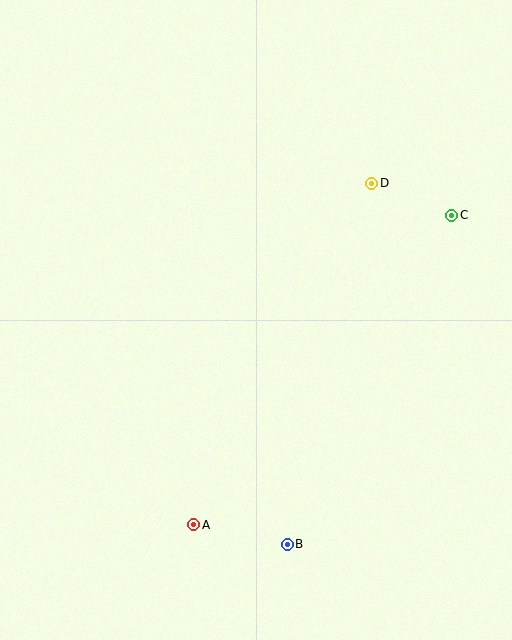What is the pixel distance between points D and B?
The distance between D and B is 371 pixels.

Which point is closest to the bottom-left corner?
Point A is closest to the bottom-left corner.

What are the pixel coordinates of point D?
Point D is at (372, 183).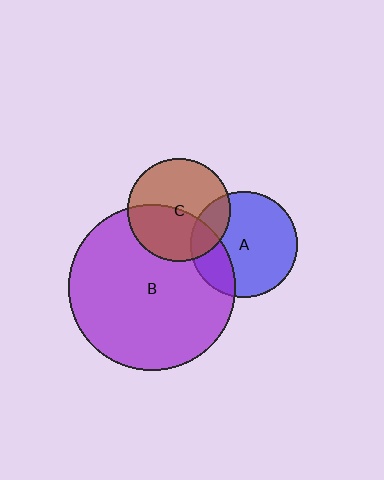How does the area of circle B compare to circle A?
Approximately 2.4 times.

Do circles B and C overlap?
Yes.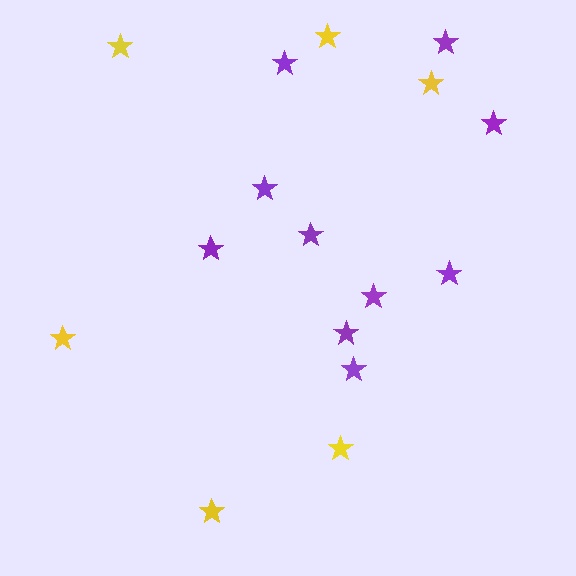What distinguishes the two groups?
There are 2 groups: one group of yellow stars (6) and one group of purple stars (10).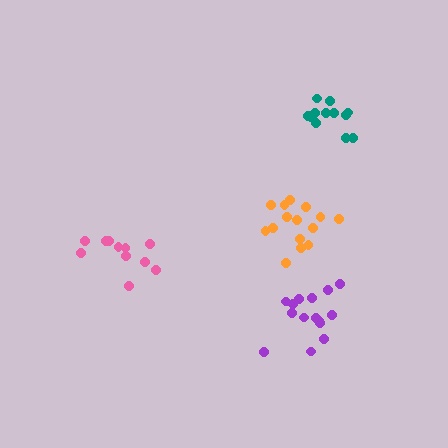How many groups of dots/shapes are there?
There are 4 groups.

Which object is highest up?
The teal cluster is topmost.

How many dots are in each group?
Group 1: 11 dots, Group 2: 12 dots, Group 3: 15 dots, Group 4: 15 dots (53 total).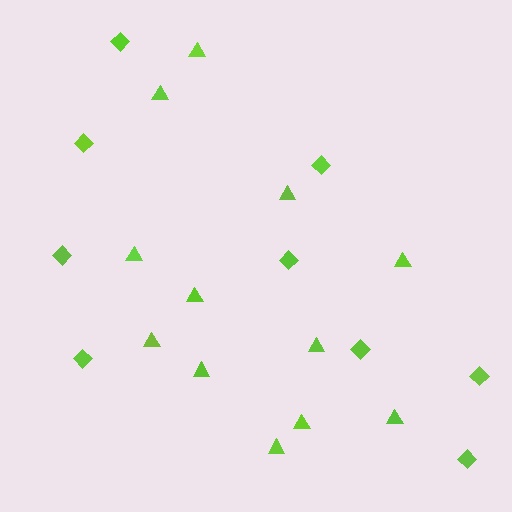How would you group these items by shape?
There are 2 groups: one group of diamonds (9) and one group of triangles (12).